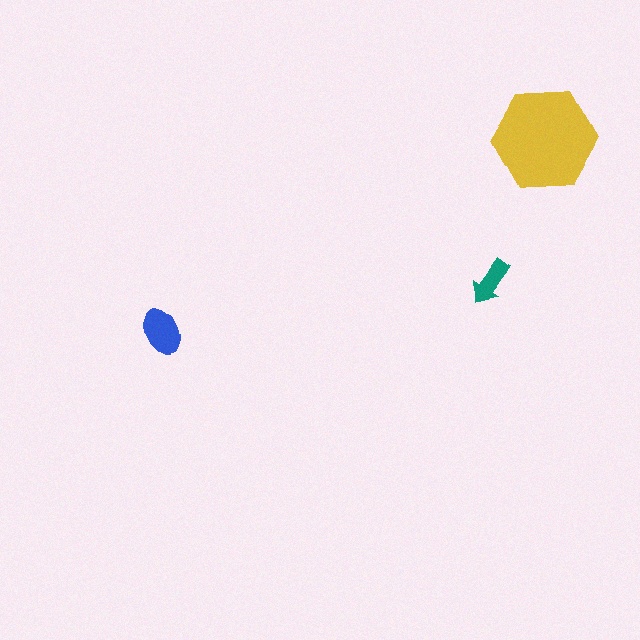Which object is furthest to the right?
The yellow hexagon is rightmost.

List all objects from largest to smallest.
The yellow hexagon, the blue ellipse, the teal arrow.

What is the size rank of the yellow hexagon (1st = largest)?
1st.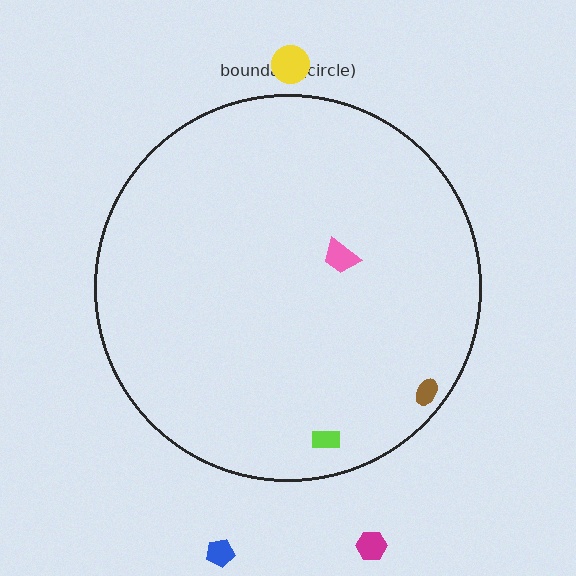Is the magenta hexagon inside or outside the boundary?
Outside.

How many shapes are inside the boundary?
3 inside, 3 outside.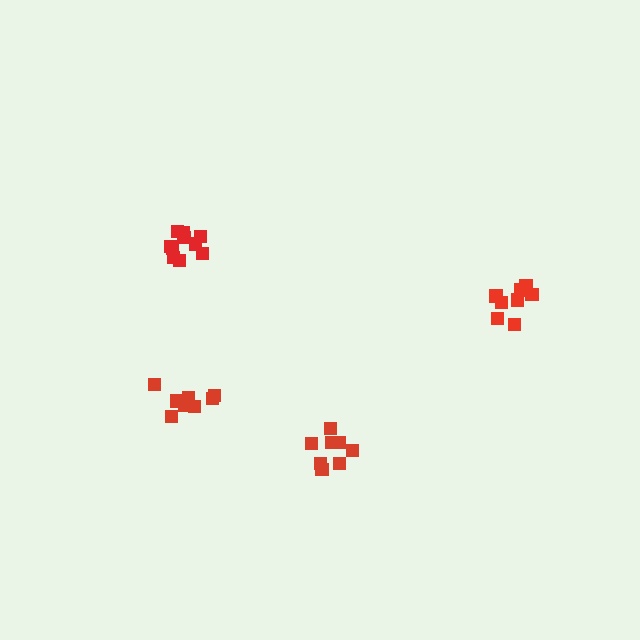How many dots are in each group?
Group 1: 10 dots, Group 2: 8 dots, Group 3: 9 dots, Group 4: 9 dots (36 total).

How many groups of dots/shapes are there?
There are 4 groups.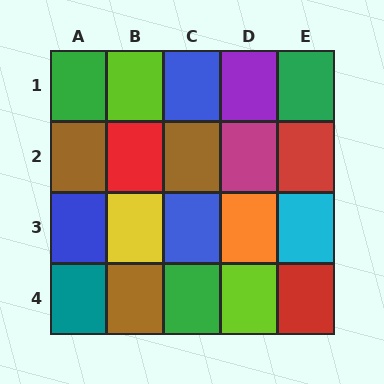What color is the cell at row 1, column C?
Blue.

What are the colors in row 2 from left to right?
Brown, red, brown, magenta, red.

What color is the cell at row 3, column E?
Cyan.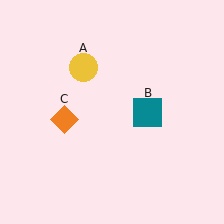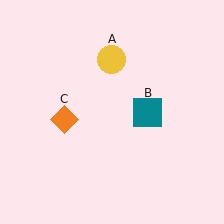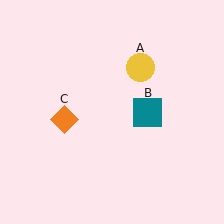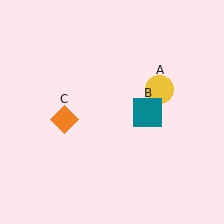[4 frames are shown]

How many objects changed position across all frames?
1 object changed position: yellow circle (object A).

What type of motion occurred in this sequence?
The yellow circle (object A) rotated clockwise around the center of the scene.